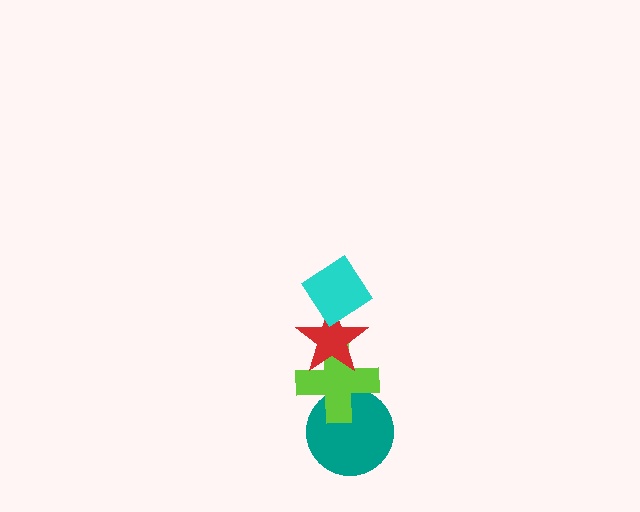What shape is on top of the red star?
The cyan diamond is on top of the red star.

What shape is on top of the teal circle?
The lime cross is on top of the teal circle.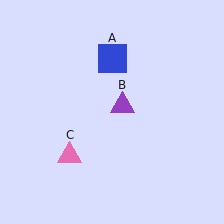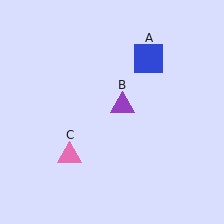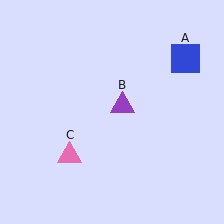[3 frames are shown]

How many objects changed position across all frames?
1 object changed position: blue square (object A).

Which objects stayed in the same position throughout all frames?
Purple triangle (object B) and pink triangle (object C) remained stationary.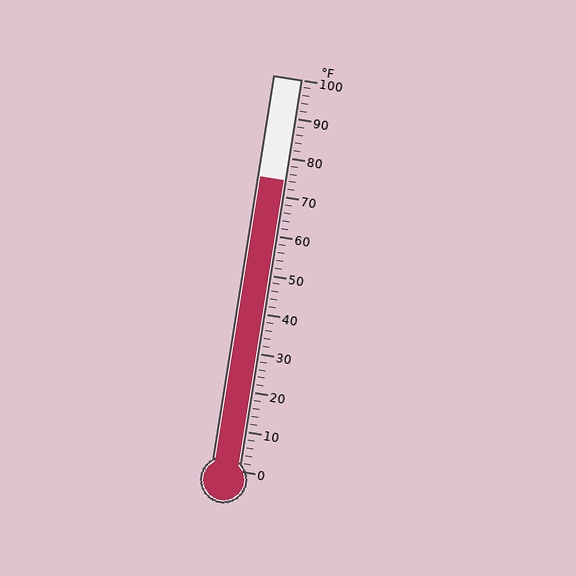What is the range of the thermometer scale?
The thermometer scale ranges from 0°F to 100°F.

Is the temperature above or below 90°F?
The temperature is below 90°F.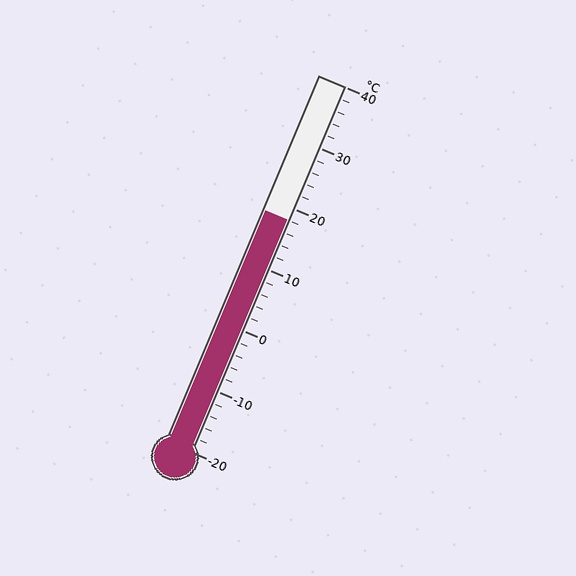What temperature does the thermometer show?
The thermometer shows approximately 18°C.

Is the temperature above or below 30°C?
The temperature is below 30°C.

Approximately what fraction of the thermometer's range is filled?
The thermometer is filled to approximately 65% of its range.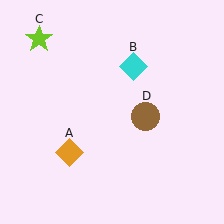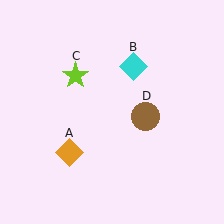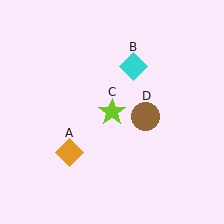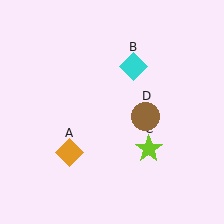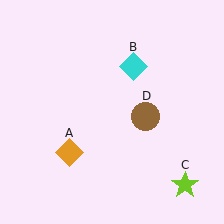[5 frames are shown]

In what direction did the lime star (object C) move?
The lime star (object C) moved down and to the right.